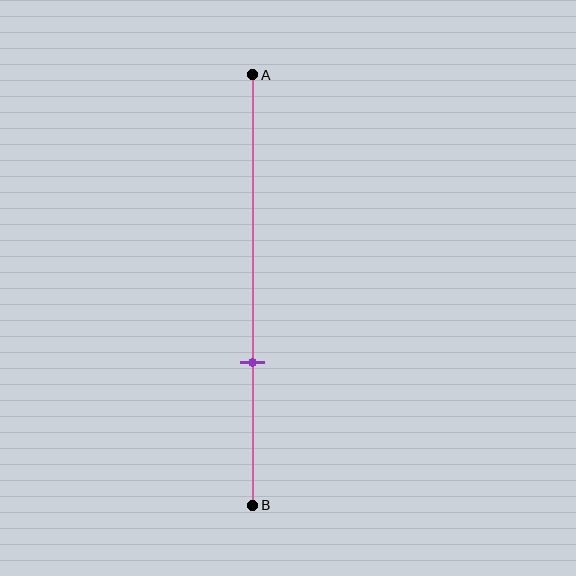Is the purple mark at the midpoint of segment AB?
No, the mark is at about 65% from A, not at the 50% midpoint.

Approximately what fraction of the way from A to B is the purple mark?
The purple mark is approximately 65% of the way from A to B.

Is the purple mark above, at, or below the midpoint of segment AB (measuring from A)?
The purple mark is below the midpoint of segment AB.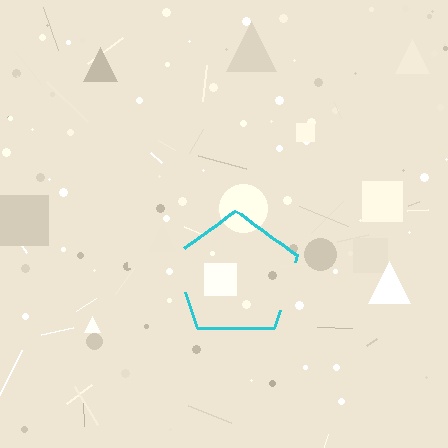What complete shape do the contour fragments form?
The contour fragments form a pentagon.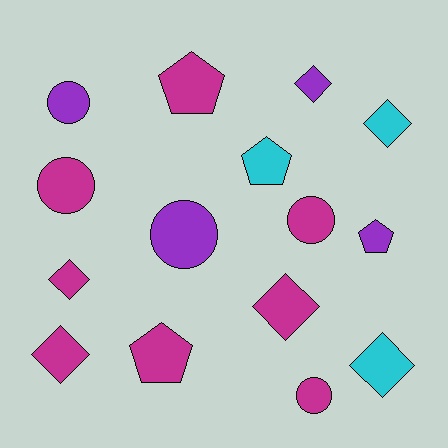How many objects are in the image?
There are 15 objects.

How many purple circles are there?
There are 2 purple circles.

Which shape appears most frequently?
Diamond, with 6 objects.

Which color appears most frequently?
Magenta, with 8 objects.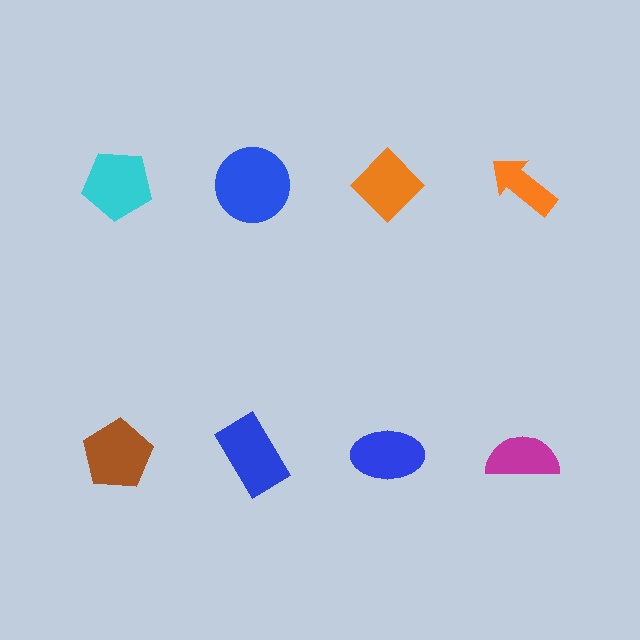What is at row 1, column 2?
A blue circle.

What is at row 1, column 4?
An orange arrow.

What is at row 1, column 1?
A cyan pentagon.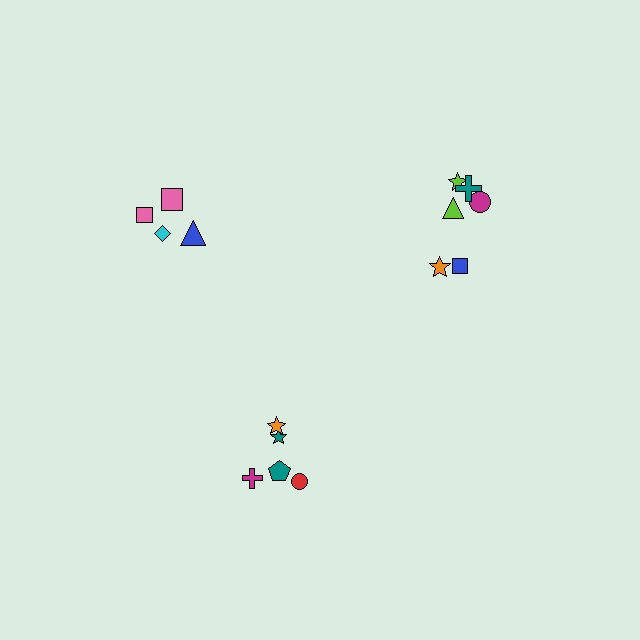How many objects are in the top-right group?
There are 6 objects.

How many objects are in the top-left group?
There are 4 objects.